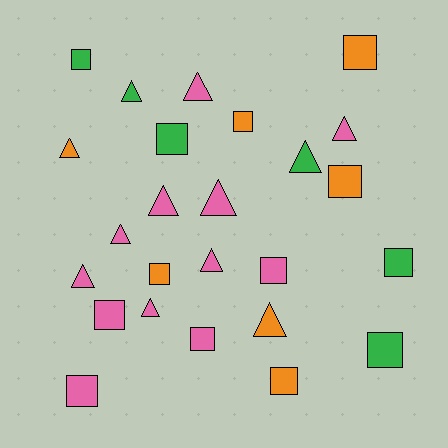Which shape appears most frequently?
Square, with 13 objects.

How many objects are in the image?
There are 25 objects.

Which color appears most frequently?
Pink, with 12 objects.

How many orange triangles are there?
There are 2 orange triangles.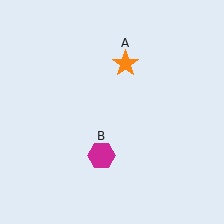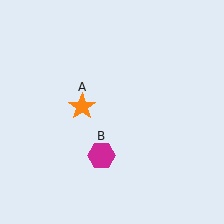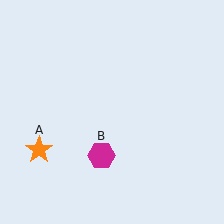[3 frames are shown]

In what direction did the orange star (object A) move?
The orange star (object A) moved down and to the left.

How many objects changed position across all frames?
1 object changed position: orange star (object A).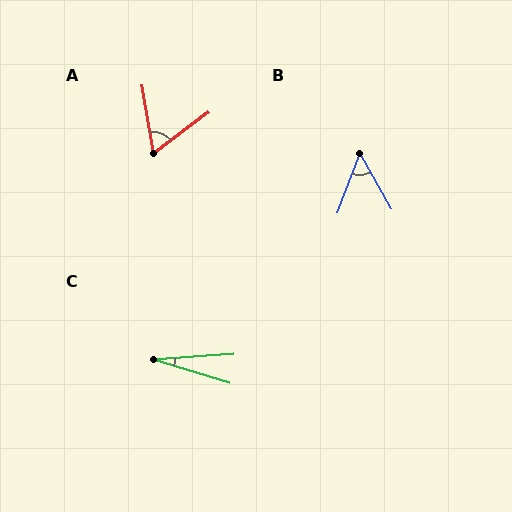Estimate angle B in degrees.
Approximately 50 degrees.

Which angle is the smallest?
C, at approximately 21 degrees.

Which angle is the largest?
A, at approximately 63 degrees.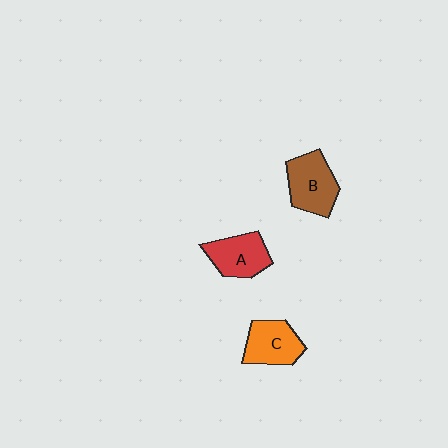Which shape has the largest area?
Shape B (brown).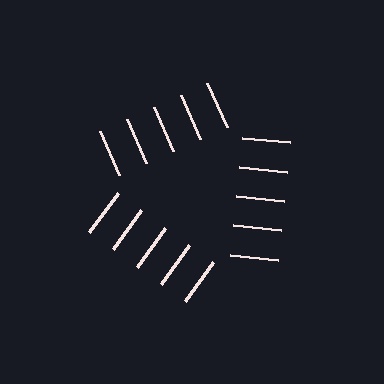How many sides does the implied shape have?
3 sides — the line-ends trace a triangle.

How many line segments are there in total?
15 — 5 along each of the 3 edges.